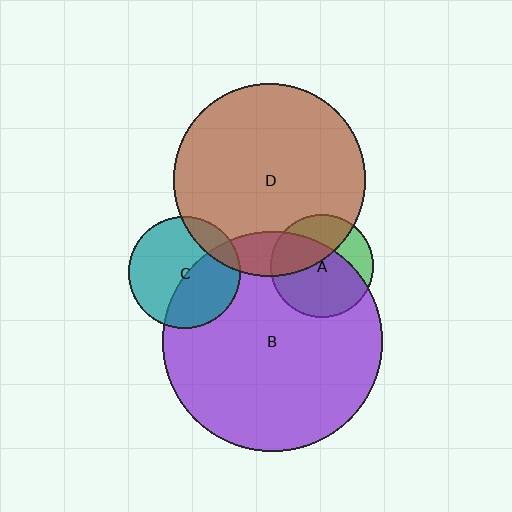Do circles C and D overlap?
Yes.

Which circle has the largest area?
Circle B (purple).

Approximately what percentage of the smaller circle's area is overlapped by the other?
Approximately 15%.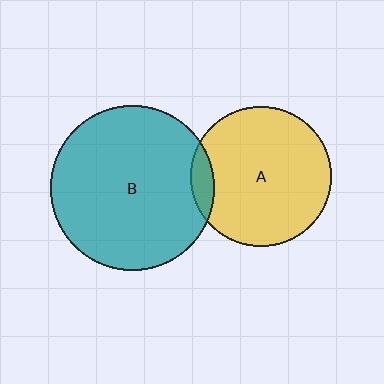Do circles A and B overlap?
Yes.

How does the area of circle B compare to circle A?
Approximately 1.4 times.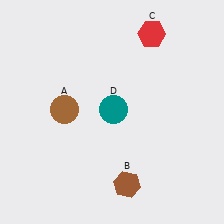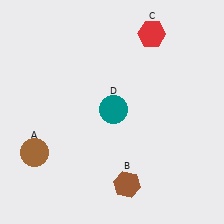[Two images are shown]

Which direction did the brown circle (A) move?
The brown circle (A) moved down.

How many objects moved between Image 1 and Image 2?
1 object moved between the two images.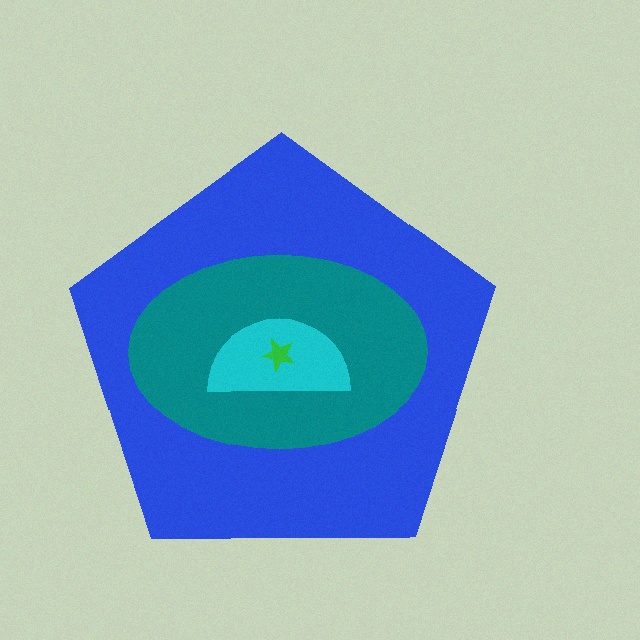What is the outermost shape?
The blue pentagon.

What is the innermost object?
The green star.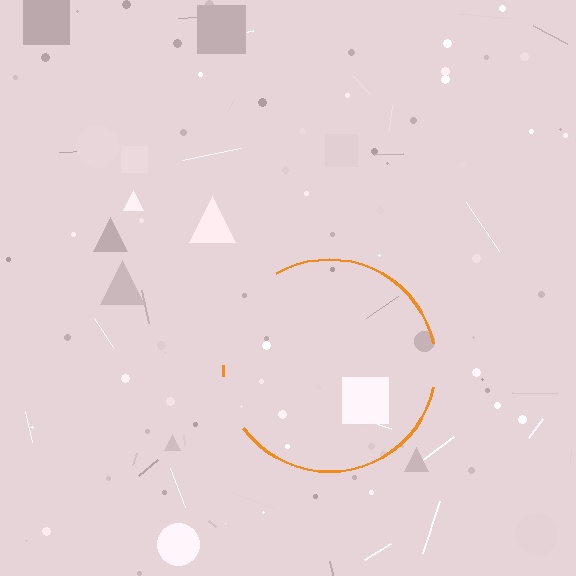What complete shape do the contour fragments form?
The contour fragments form a circle.